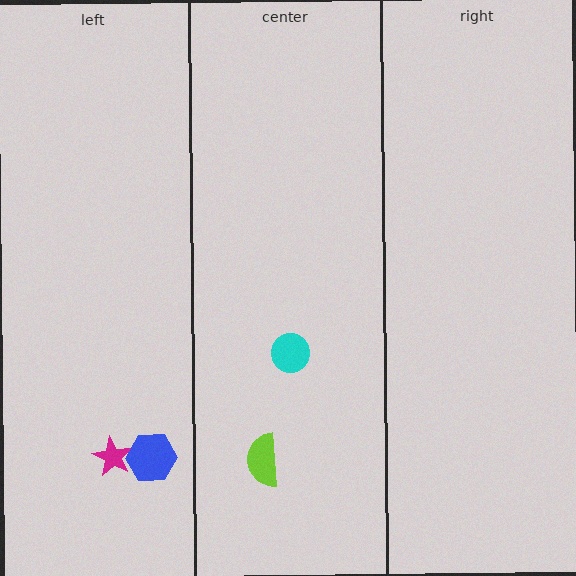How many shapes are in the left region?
2.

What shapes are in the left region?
The magenta star, the blue hexagon.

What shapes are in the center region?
The lime semicircle, the cyan circle.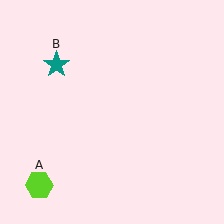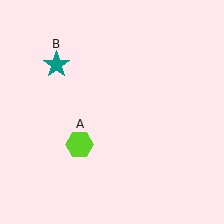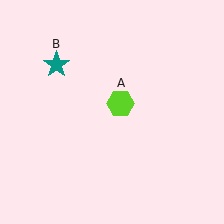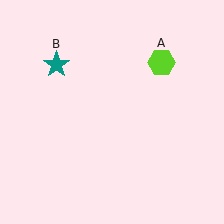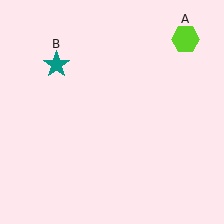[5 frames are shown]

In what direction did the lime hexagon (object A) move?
The lime hexagon (object A) moved up and to the right.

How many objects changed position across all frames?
1 object changed position: lime hexagon (object A).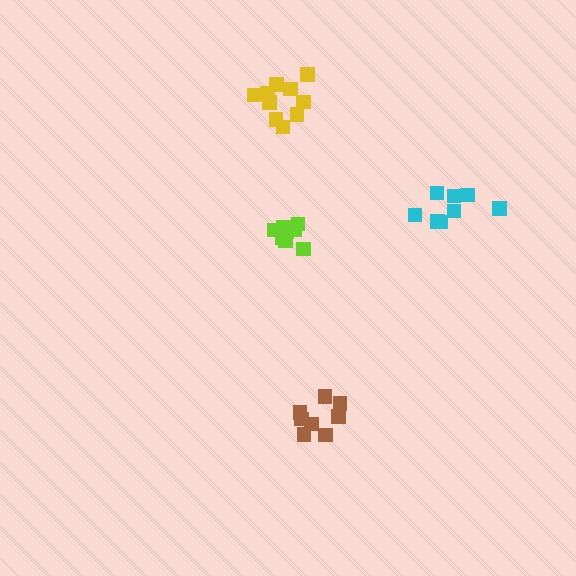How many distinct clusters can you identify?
There are 4 distinct clusters.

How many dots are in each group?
Group 1: 10 dots, Group 2: 9 dots, Group 3: 8 dots, Group 4: 8 dots (35 total).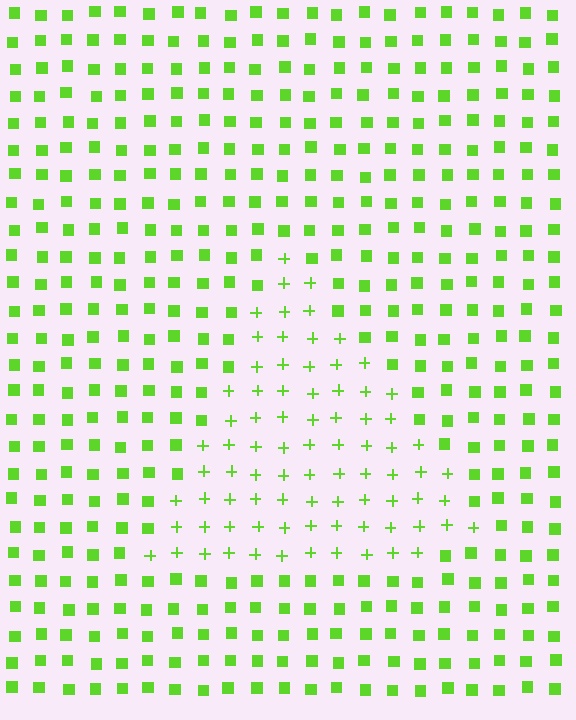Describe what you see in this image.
The image is filled with small lime elements arranged in a uniform grid. A triangle-shaped region contains plus signs, while the surrounding area contains squares. The boundary is defined purely by the change in element shape.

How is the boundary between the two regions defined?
The boundary is defined by a change in element shape: plus signs inside vs. squares outside. All elements share the same color and spacing.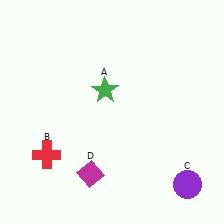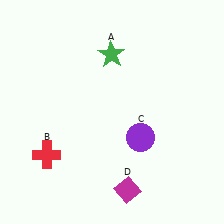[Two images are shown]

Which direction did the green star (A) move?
The green star (A) moved up.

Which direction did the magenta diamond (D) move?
The magenta diamond (D) moved right.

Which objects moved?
The objects that moved are: the green star (A), the purple circle (C), the magenta diamond (D).